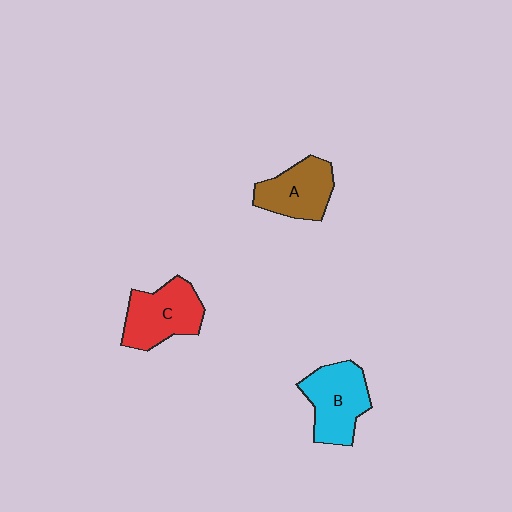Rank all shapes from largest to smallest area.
From largest to smallest: B (cyan), C (red), A (brown).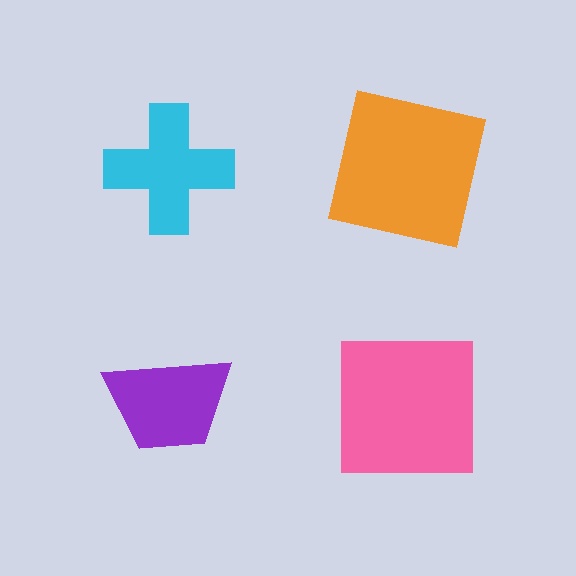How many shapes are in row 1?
2 shapes.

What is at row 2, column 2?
A pink square.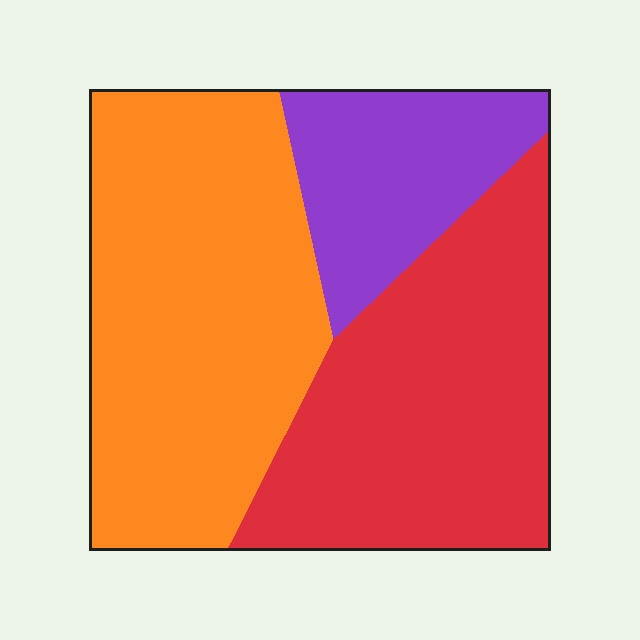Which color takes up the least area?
Purple, at roughly 20%.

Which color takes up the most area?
Orange, at roughly 45%.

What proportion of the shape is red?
Red covers around 40% of the shape.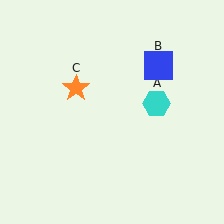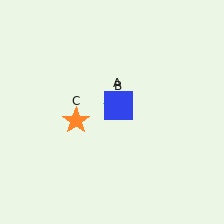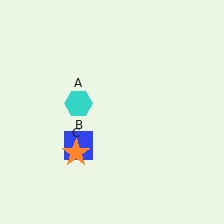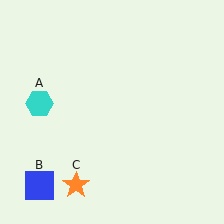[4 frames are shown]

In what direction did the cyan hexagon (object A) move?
The cyan hexagon (object A) moved left.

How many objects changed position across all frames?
3 objects changed position: cyan hexagon (object A), blue square (object B), orange star (object C).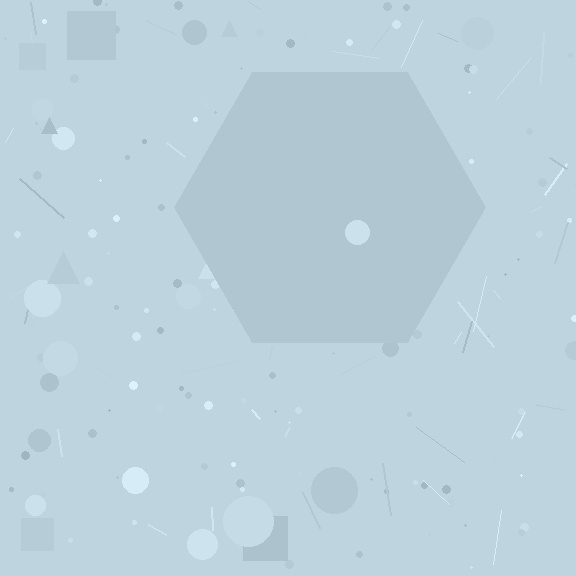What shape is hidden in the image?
A hexagon is hidden in the image.